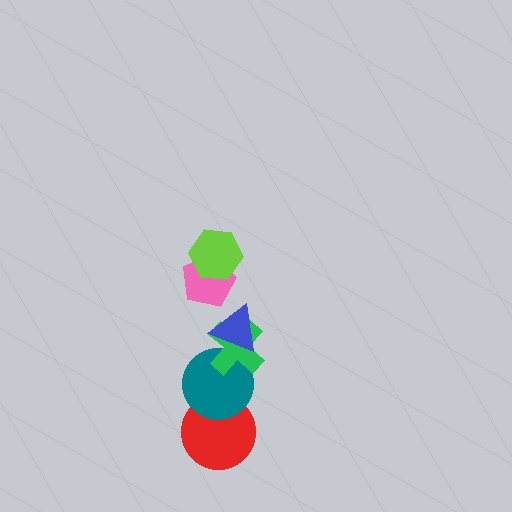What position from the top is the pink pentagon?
The pink pentagon is 2nd from the top.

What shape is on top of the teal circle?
The green cross is on top of the teal circle.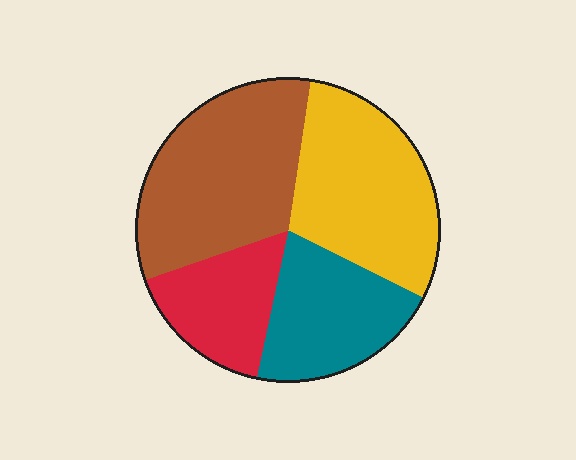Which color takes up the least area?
Red, at roughly 15%.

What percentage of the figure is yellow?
Yellow covers 30% of the figure.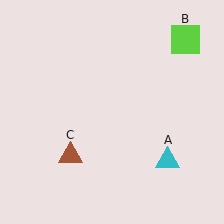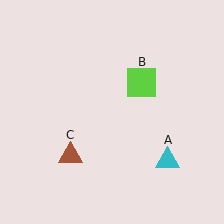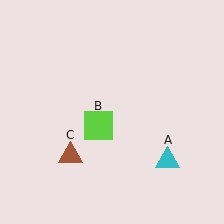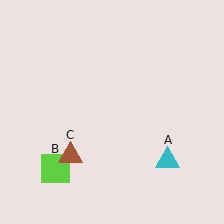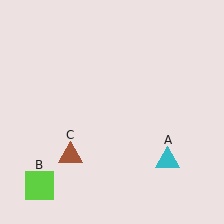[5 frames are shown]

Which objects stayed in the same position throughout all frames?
Cyan triangle (object A) and brown triangle (object C) remained stationary.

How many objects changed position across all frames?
1 object changed position: lime square (object B).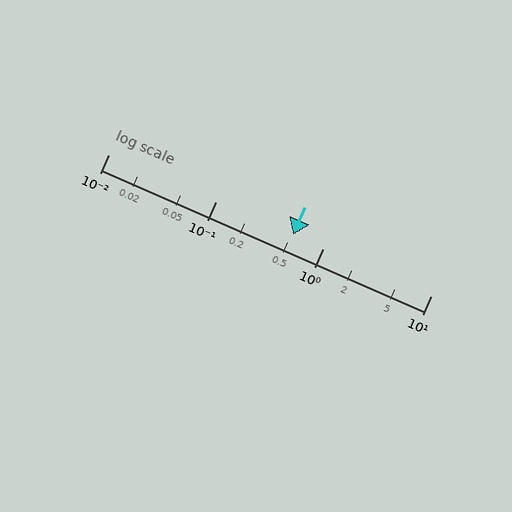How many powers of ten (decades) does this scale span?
The scale spans 3 decades, from 0.01 to 10.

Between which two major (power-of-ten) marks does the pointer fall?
The pointer is between 0.1 and 1.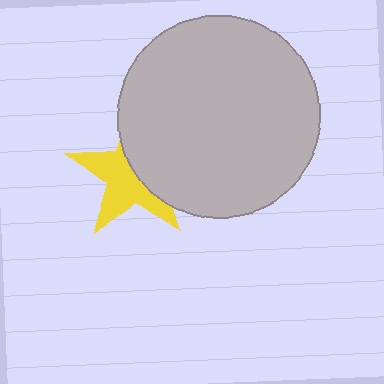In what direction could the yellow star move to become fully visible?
The yellow star could move left. That would shift it out from behind the light gray circle entirely.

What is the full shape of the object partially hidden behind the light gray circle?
The partially hidden object is a yellow star.